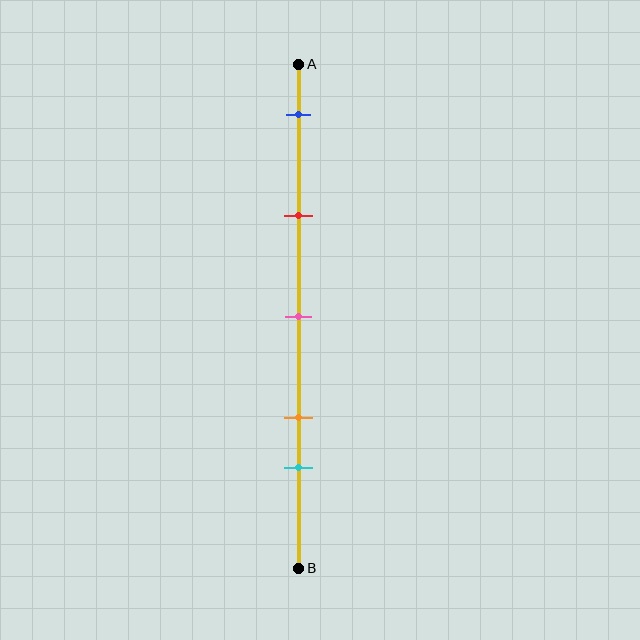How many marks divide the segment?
There are 5 marks dividing the segment.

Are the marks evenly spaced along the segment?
No, the marks are not evenly spaced.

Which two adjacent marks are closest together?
The orange and cyan marks are the closest adjacent pair.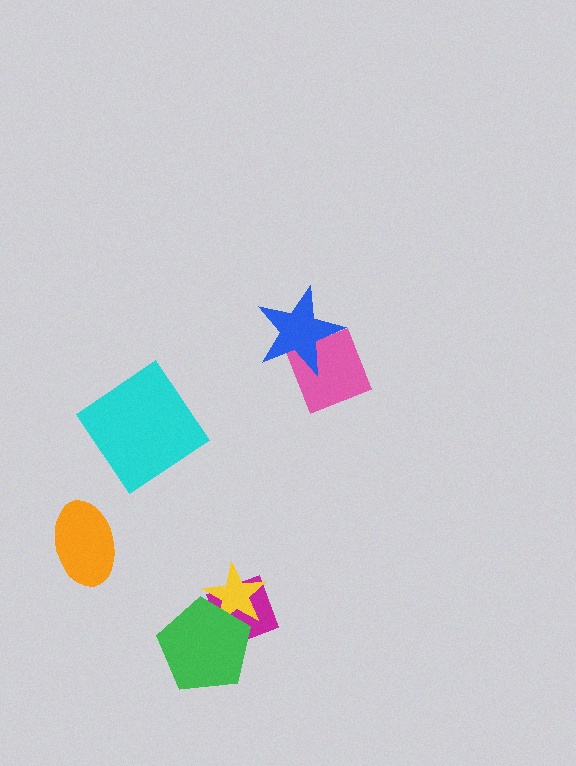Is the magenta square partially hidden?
Yes, it is partially covered by another shape.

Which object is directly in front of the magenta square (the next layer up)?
The yellow star is directly in front of the magenta square.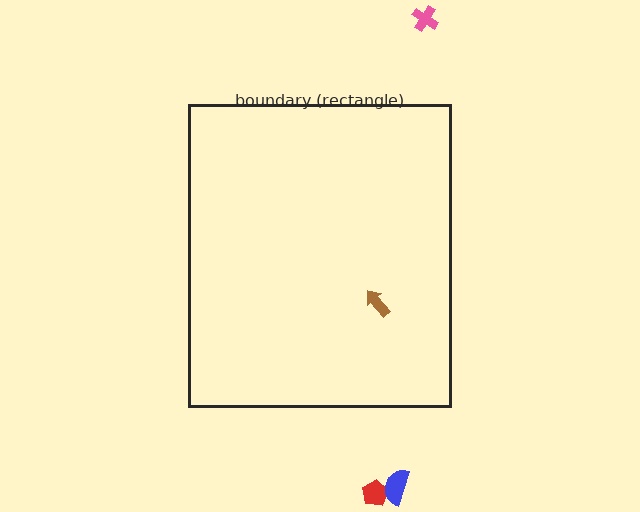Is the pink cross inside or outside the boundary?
Outside.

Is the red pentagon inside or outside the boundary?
Outside.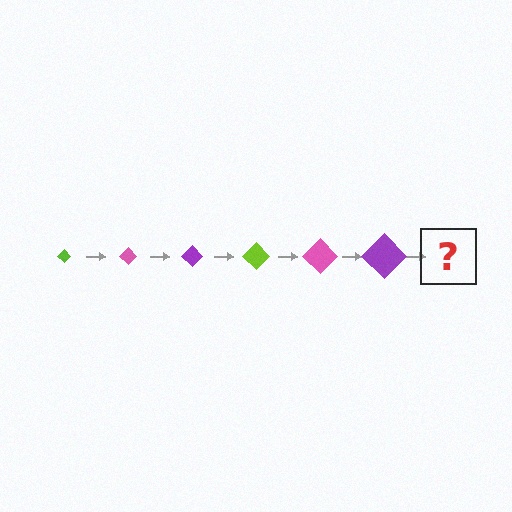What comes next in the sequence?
The next element should be a lime diamond, larger than the previous one.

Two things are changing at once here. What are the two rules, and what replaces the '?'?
The two rules are that the diamond grows larger each step and the color cycles through lime, pink, and purple. The '?' should be a lime diamond, larger than the previous one.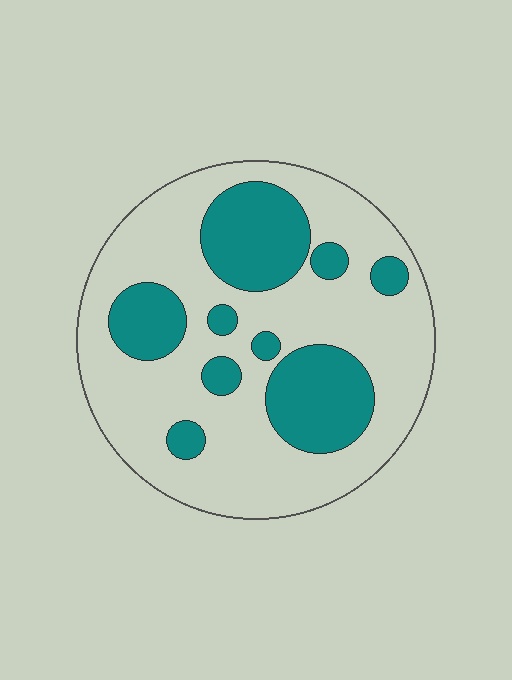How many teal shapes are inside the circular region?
9.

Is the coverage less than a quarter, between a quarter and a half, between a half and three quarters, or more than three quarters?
Between a quarter and a half.